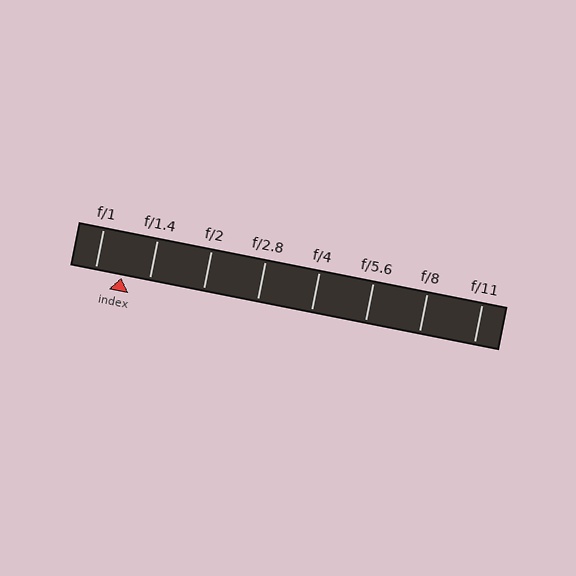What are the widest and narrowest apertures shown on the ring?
The widest aperture shown is f/1 and the narrowest is f/11.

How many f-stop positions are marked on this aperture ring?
There are 8 f-stop positions marked.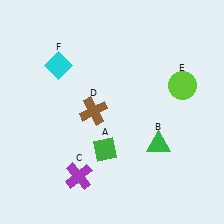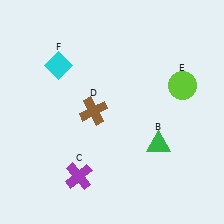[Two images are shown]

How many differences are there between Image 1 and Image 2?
There is 1 difference between the two images.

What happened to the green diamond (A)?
The green diamond (A) was removed in Image 2. It was in the bottom-left area of Image 1.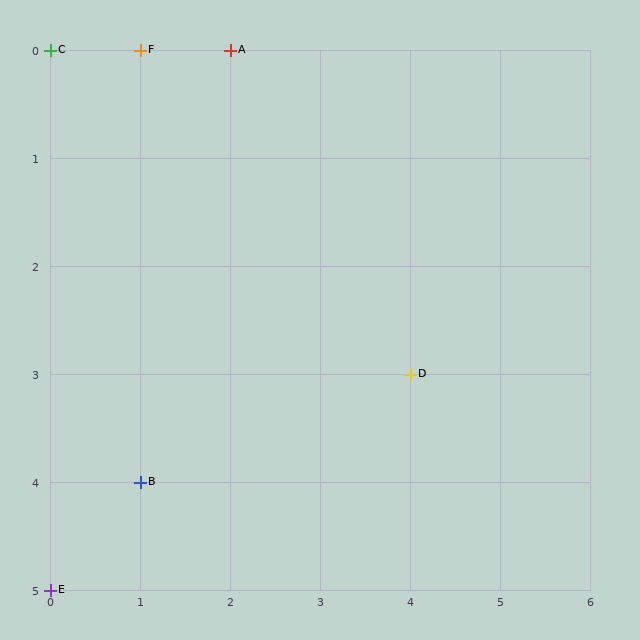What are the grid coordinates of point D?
Point D is at grid coordinates (4, 3).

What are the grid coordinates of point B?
Point B is at grid coordinates (1, 4).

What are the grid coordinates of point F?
Point F is at grid coordinates (1, 0).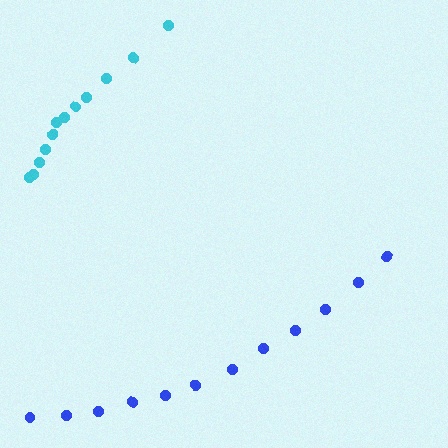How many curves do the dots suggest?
There are 2 distinct paths.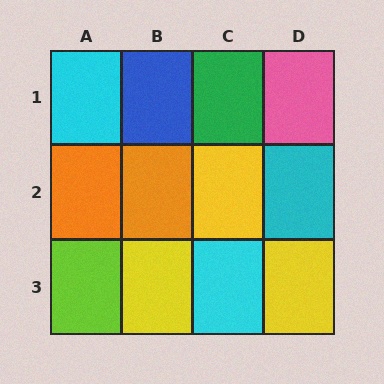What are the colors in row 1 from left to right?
Cyan, blue, green, pink.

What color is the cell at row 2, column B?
Orange.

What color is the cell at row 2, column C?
Yellow.